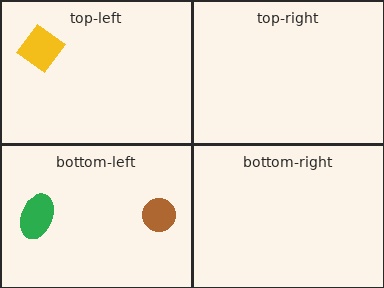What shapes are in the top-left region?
The yellow diamond.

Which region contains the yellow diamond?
The top-left region.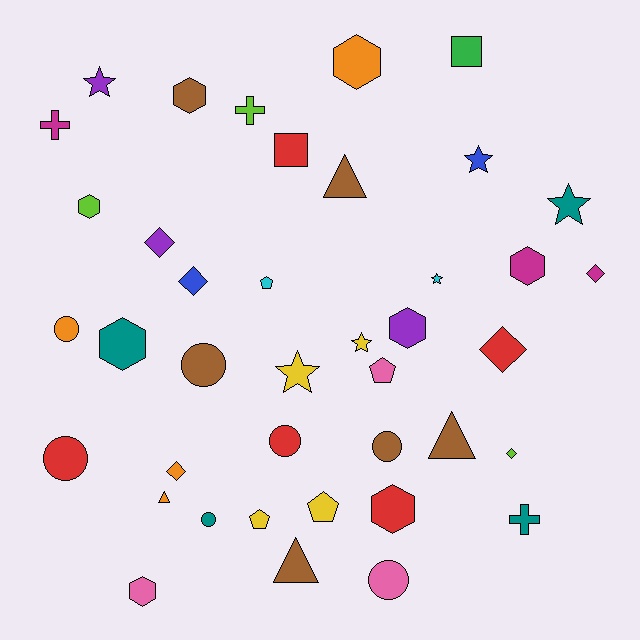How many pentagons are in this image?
There are 4 pentagons.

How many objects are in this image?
There are 40 objects.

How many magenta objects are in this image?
There are 3 magenta objects.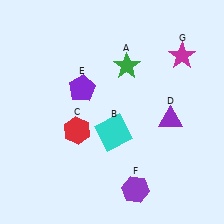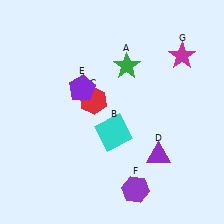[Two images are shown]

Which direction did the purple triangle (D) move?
The purple triangle (D) moved down.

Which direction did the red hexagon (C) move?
The red hexagon (C) moved up.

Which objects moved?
The objects that moved are: the red hexagon (C), the purple triangle (D).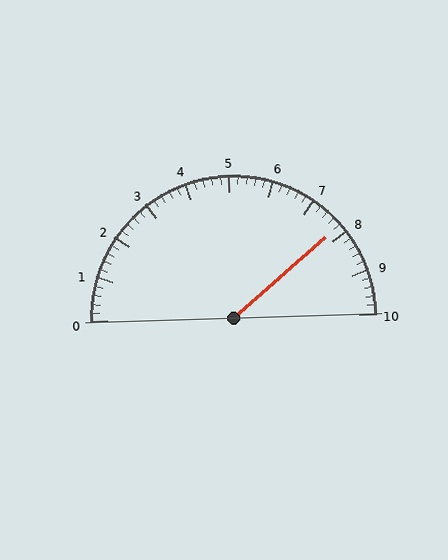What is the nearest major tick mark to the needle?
The nearest major tick mark is 8.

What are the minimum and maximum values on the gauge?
The gauge ranges from 0 to 10.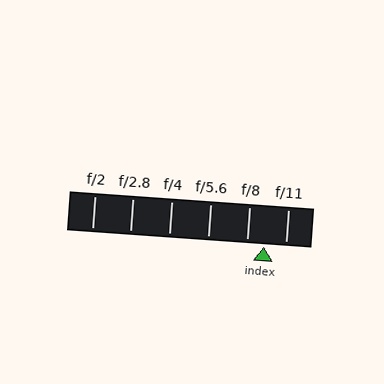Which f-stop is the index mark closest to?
The index mark is closest to f/8.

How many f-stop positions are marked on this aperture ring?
There are 6 f-stop positions marked.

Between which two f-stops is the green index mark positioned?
The index mark is between f/8 and f/11.